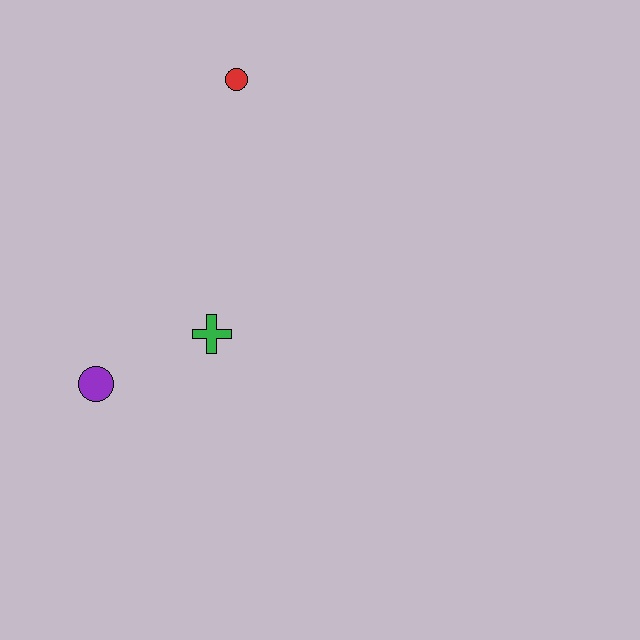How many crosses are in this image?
There is 1 cross.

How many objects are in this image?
There are 3 objects.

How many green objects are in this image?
There is 1 green object.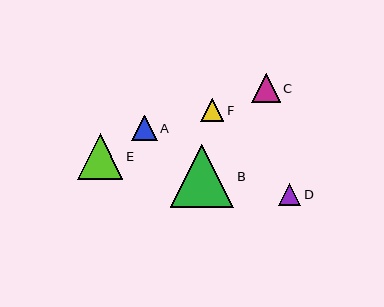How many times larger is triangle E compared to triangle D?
Triangle E is approximately 2.0 times the size of triangle D.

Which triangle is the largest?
Triangle B is the largest with a size of approximately 64 pixels.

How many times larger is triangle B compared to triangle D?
Triangle B is approximately 2.8 times the size of triangle D.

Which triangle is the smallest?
Triangle D is the smallest with a size of approximately 22 pixels.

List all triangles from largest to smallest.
From largest to smallest: B, E, C, A, F, D.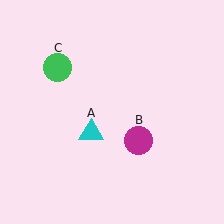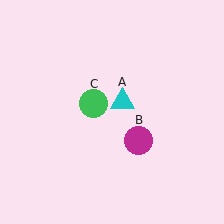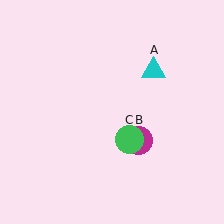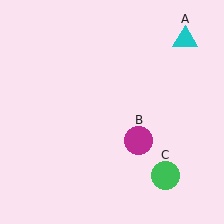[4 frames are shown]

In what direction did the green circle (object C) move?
The green circle (object C) moved down and to the right.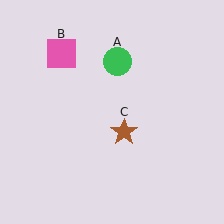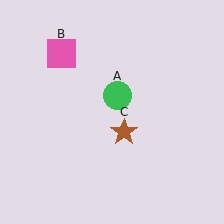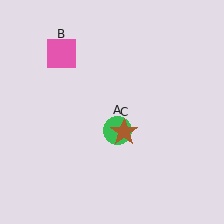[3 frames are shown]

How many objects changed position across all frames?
1 object changed position: green circle (object A).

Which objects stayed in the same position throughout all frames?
Pink square (object B) and brown star (object C) remained stationary.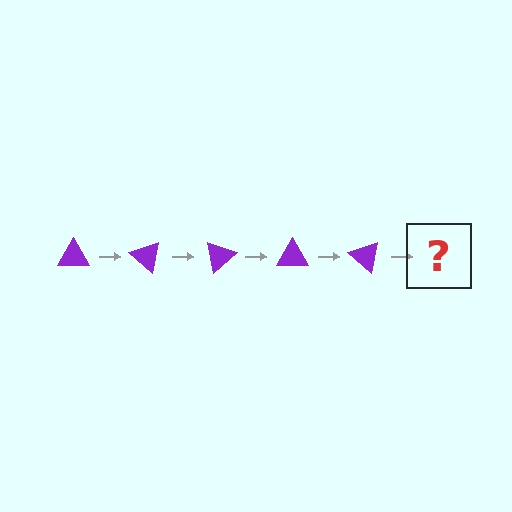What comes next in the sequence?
The next element should be a purple triangle rotated 200 degrees.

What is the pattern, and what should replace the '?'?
The pattern is that the triangle rotates 40 degrees each step. The '?' should be a purple triangle rotated 200 degrees.